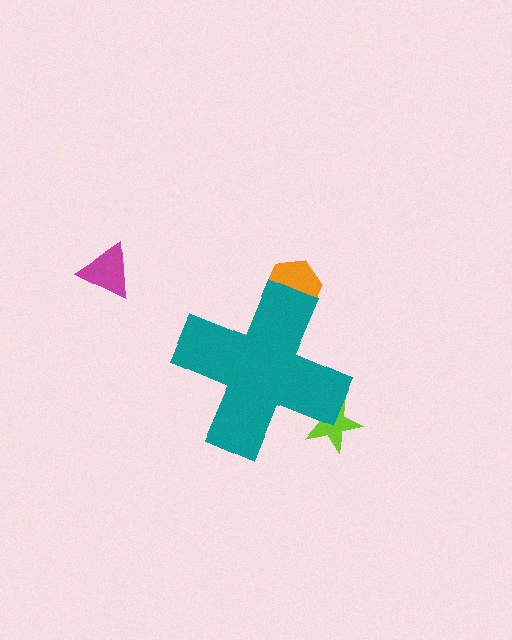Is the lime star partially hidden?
Yes, the lime star is partially hidden behind the teal cross.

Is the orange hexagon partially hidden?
Yes, the orange hexagon is partially hidden behind the teal cross.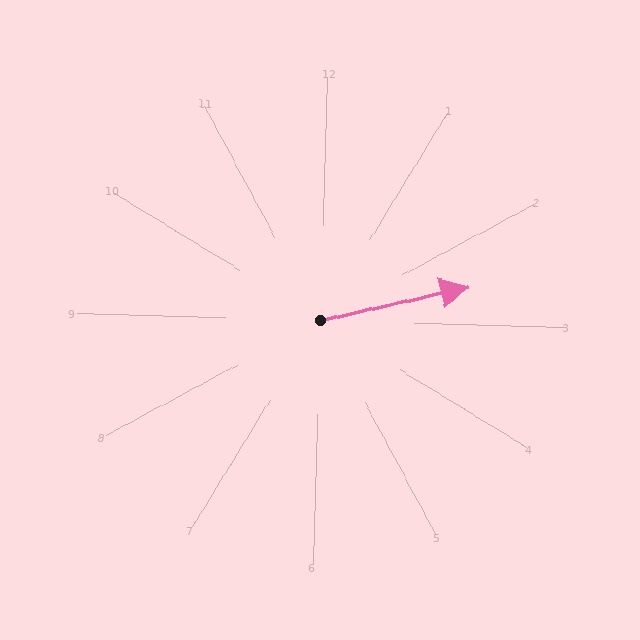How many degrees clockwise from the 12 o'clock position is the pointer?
Approximately 76 degrees.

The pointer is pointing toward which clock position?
Roughly 3 o'clock.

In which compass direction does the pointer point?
East.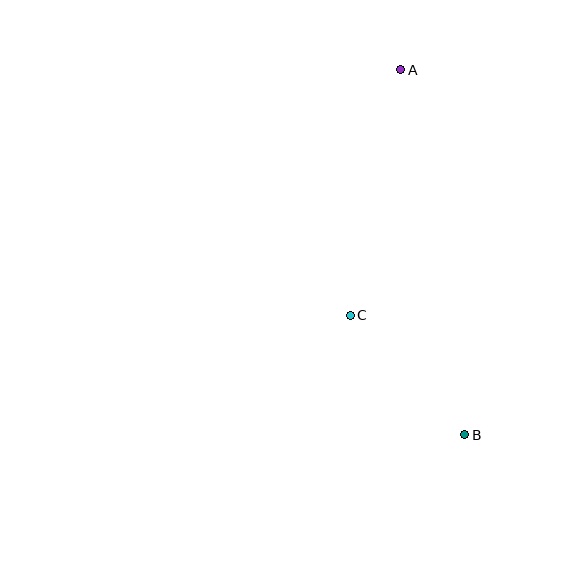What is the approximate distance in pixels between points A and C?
The distance between A and C is approximately 251 pixels.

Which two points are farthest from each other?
Points A and B are farthest from each other.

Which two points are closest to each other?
Points B and C are closest to each other.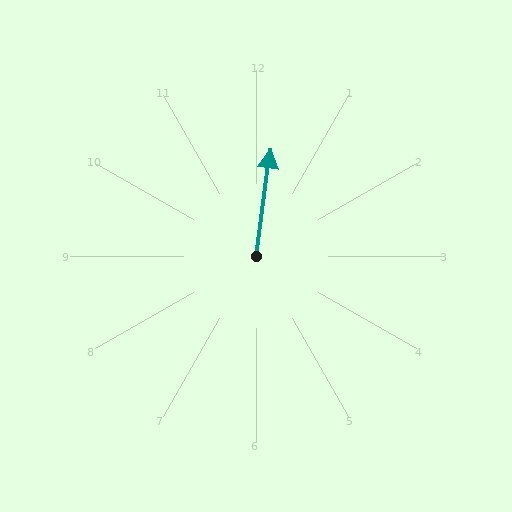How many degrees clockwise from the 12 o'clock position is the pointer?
Approximately 8 degrees.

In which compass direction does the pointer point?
North.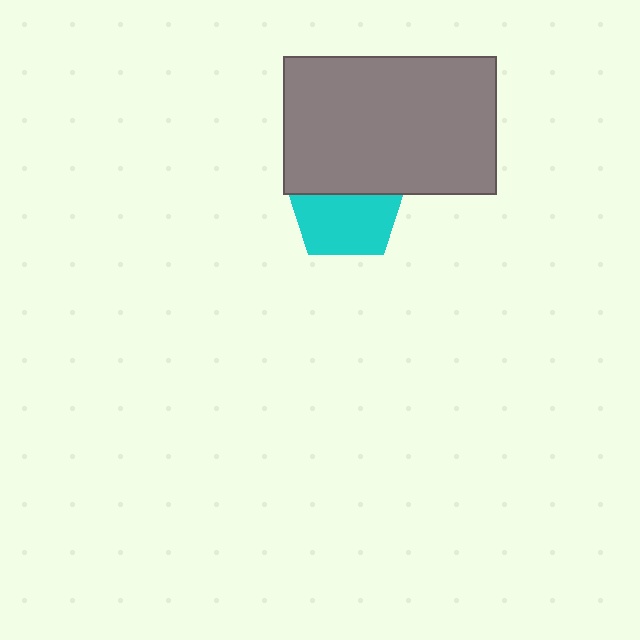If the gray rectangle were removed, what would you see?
You would see the complete cyan pentagon.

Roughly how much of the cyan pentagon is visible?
About half of it is visible (roughly 58%).